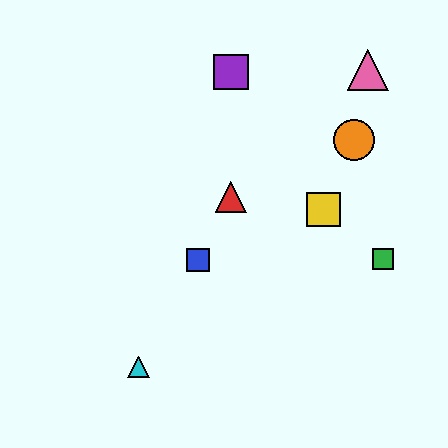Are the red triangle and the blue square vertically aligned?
No, the red triangle is at x≈231 and the blue square is at x≈198.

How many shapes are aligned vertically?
2 shapes (the red triangle, the purple square) are aligned vertically.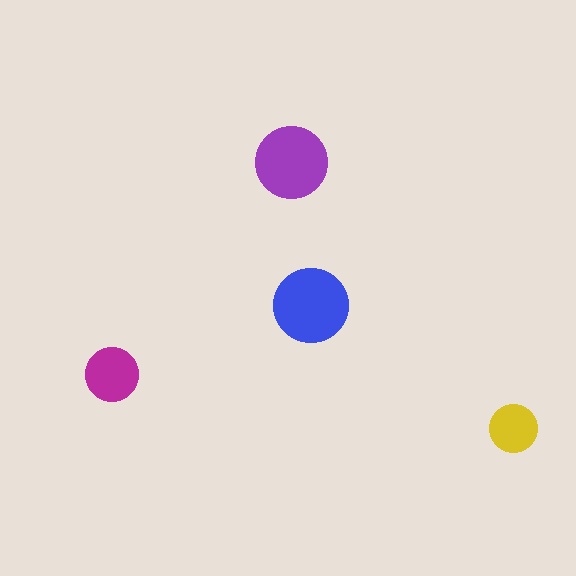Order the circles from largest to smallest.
the blue one, the purple one, the magenta one, the yellow one.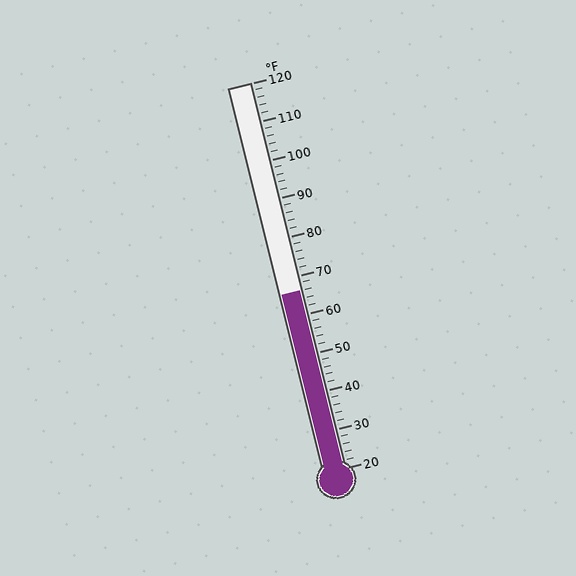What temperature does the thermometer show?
The thermometer shows approximately 66°F.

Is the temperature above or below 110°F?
The temperature is below 110°F.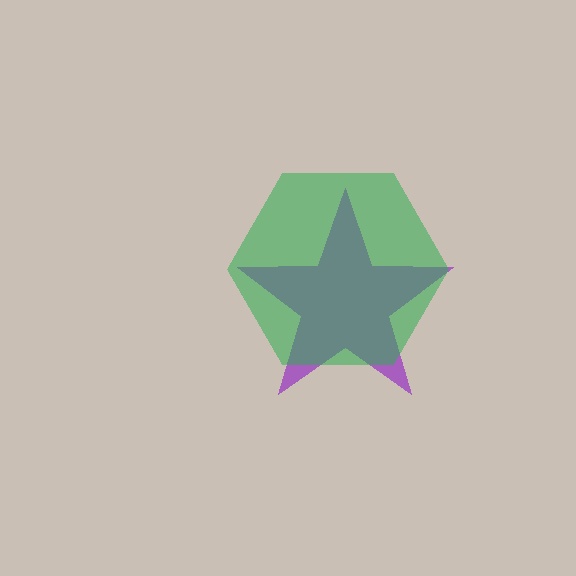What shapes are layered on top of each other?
The layered shapes are: a purple star, a green hexagon.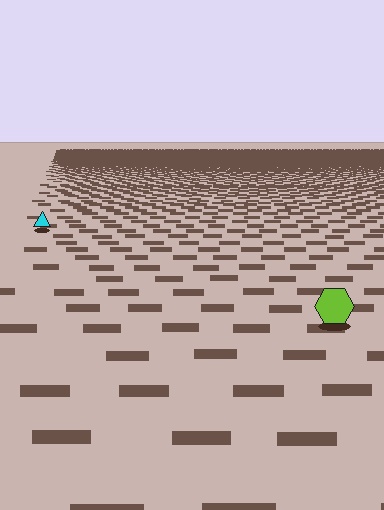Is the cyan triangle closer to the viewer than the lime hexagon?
No. The lime hexagon is closer — you can tell from the texture gradient: the ground texture is coarser near it.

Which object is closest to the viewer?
The lime hexagon is closest. The texture marks near it are larger and more spread out.